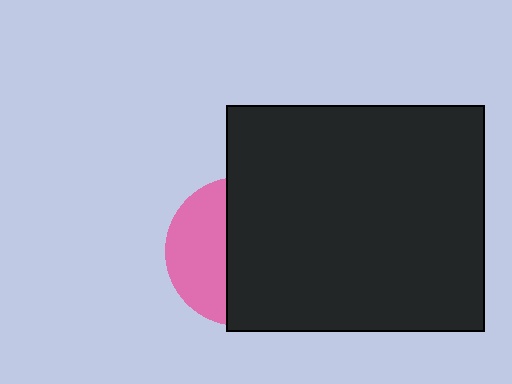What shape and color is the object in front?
The object in front is a black rectangle.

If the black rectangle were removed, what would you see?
You would see the complete pink circle.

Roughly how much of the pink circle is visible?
A small part of it is visible (roughly 38%).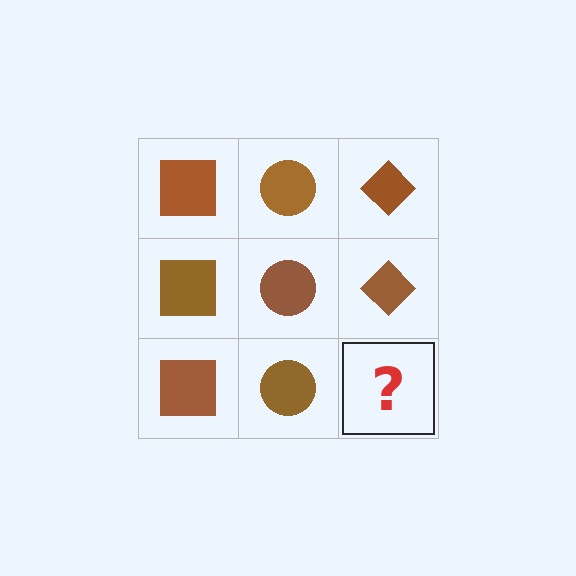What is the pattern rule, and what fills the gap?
The rule is that each column has a consistent shape. The gap should be filled with a brown diamond.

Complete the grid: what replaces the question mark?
The question mark should be replaced with a brown diamond.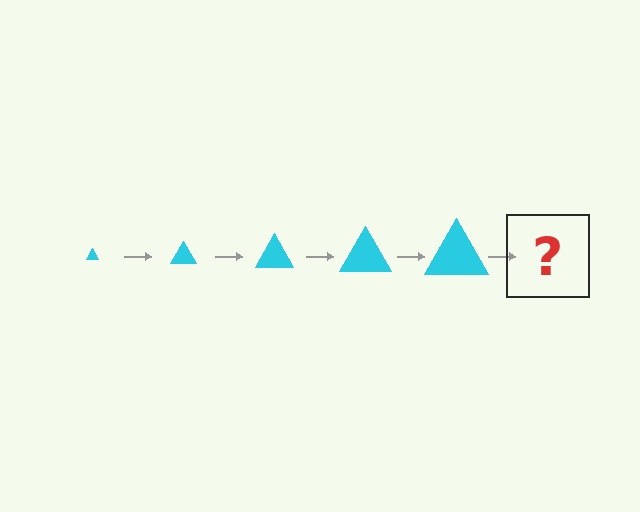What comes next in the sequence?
The next element should be a cyan triangle, larger than the previous one.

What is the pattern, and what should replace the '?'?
The pattern is that the triangle gets progressively larger each step. The '?' should be a cyan triangle, larger than the previous one.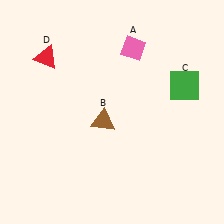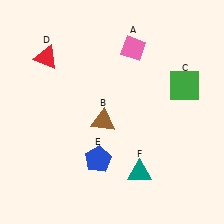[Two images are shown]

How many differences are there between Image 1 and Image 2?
There are 2 differences between the two images.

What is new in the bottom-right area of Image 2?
A teal triangle (F) was added in the bottom-right area of Image 2.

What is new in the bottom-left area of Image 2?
A blue pentagon (E) was added in the bottom-left area of Image 2.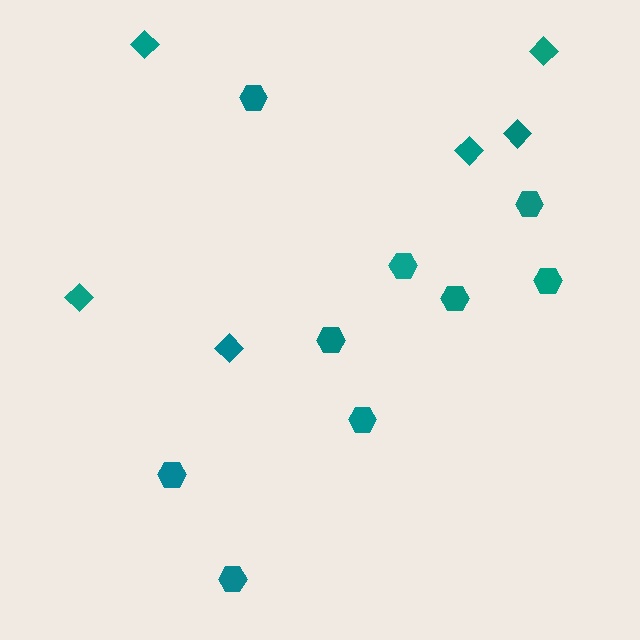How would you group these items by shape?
There are 2 groups: one group of diamonds (6) and one group of hexagons (9).